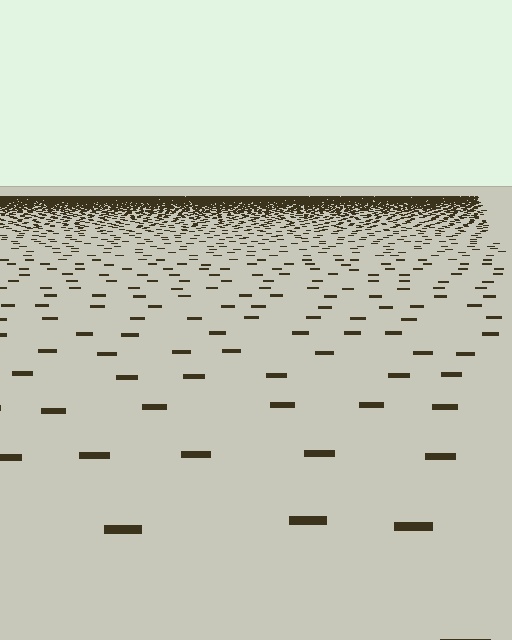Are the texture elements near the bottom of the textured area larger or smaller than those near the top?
Larger. Near the bottom, elements are closer to the viewer and appear at a bigger on-screen size.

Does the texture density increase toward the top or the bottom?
Density increases toward the top.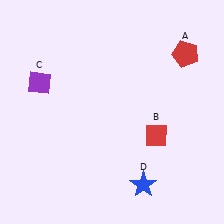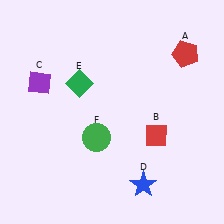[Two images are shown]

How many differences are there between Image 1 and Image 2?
There are 2 differences between the two images.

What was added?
A green diamond (E), a green circle (F) were added in Image 2.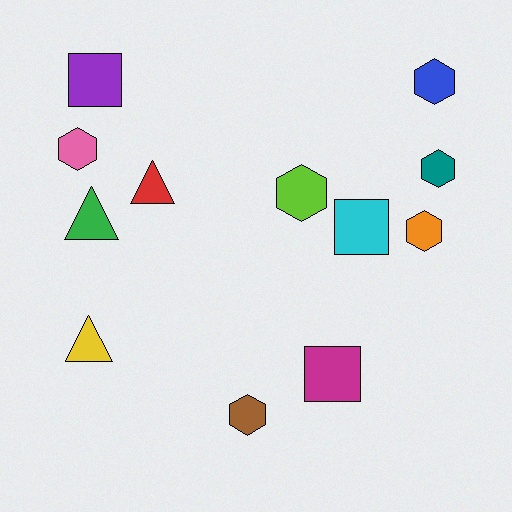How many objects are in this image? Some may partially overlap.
There are 12 objects.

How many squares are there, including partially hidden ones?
There are 3 squares.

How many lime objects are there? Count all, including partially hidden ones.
There is 1 lime object.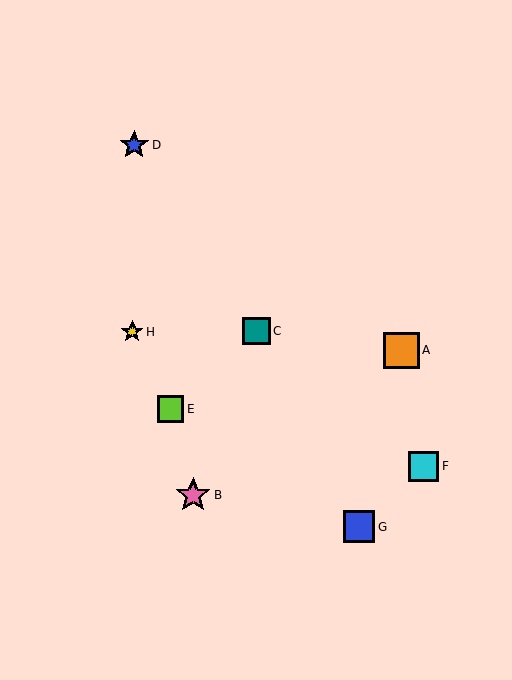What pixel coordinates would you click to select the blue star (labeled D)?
Click at (134, 145) to select the blue star D.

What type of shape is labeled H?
Shape H is a yellow star.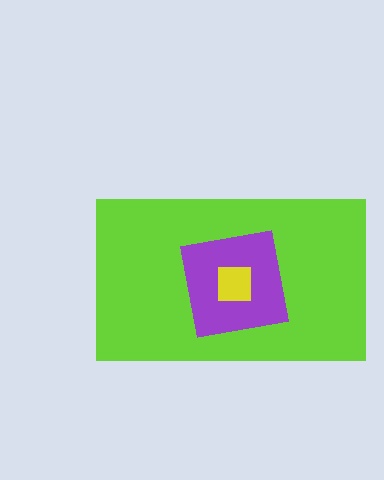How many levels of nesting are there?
3.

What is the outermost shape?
The lime rectangle.